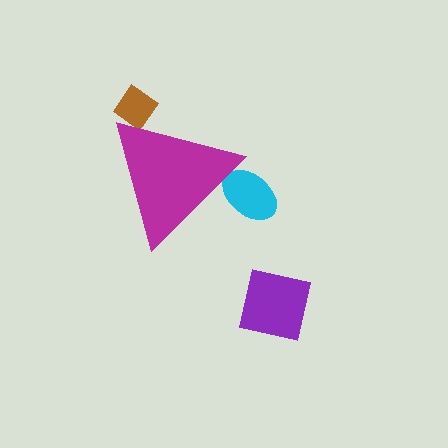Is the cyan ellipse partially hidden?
Yes, the cyan ellipse is partially hidden behind the magenta triangle.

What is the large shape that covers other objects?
A magenta triangle.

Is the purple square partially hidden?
No, the purple square is fully visible.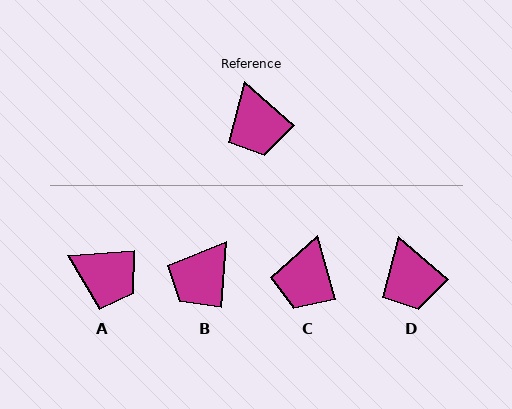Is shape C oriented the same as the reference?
No, it is off by about 34 degrees.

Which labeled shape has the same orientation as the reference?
D.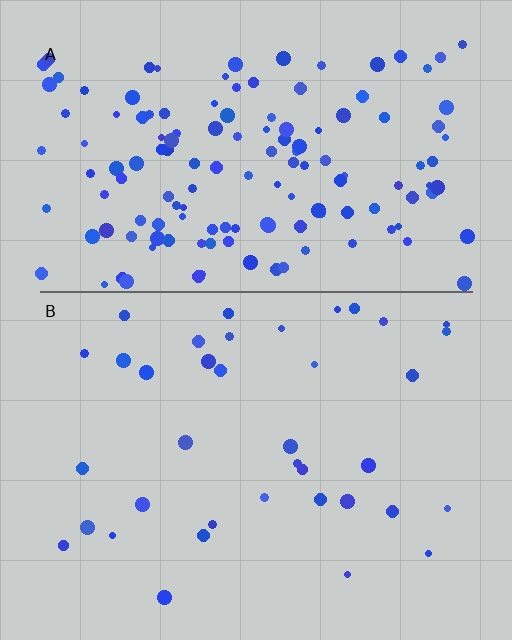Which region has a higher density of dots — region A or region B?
A (the top).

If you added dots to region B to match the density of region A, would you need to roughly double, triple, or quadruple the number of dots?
Approximately quadruple.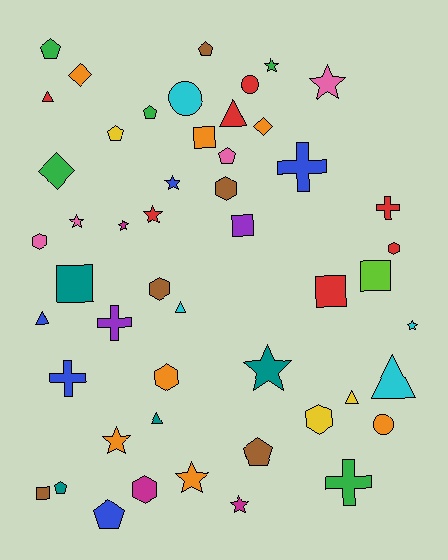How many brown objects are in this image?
There are 5 brown objects.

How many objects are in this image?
There are 50 objects.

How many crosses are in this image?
There are 5 crosses.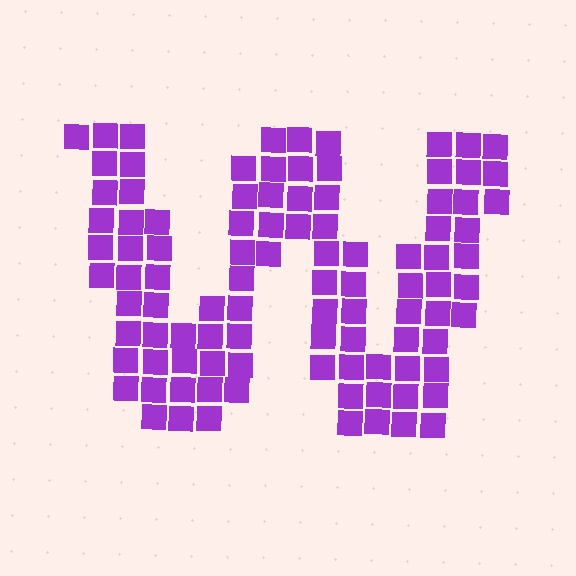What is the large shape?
The large shape is the letter W.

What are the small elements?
The small elements are squares.